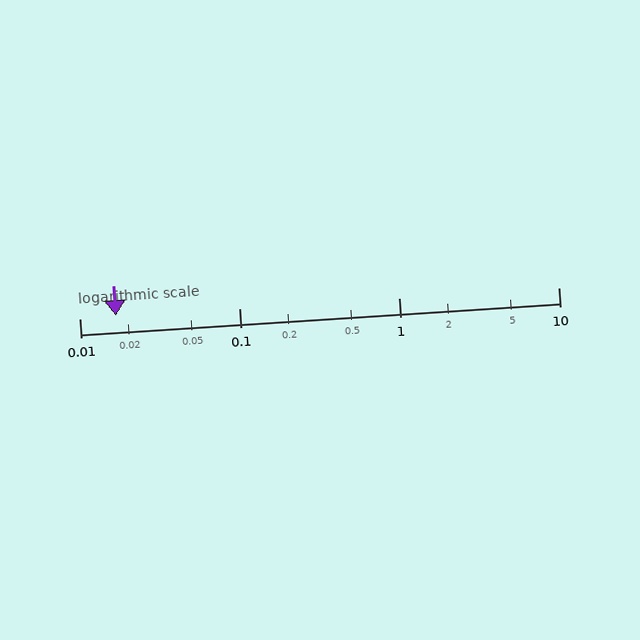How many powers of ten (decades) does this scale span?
The scale spans 3 decades, from 0.01 to 10.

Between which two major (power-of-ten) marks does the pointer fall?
The pointer is between 0.01 and 0.1.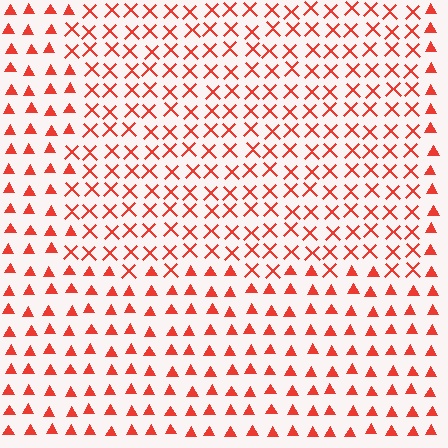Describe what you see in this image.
The image is filled with small red elements arranged in a uniform grid. A rectangle-shaped region contains X marks, while the surrounding area contains triangles. The boundary is defined purely by the change in element shape.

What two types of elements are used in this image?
The image uses X marks inside the rectangle region and triangles outside it.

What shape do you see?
I see a rectangle.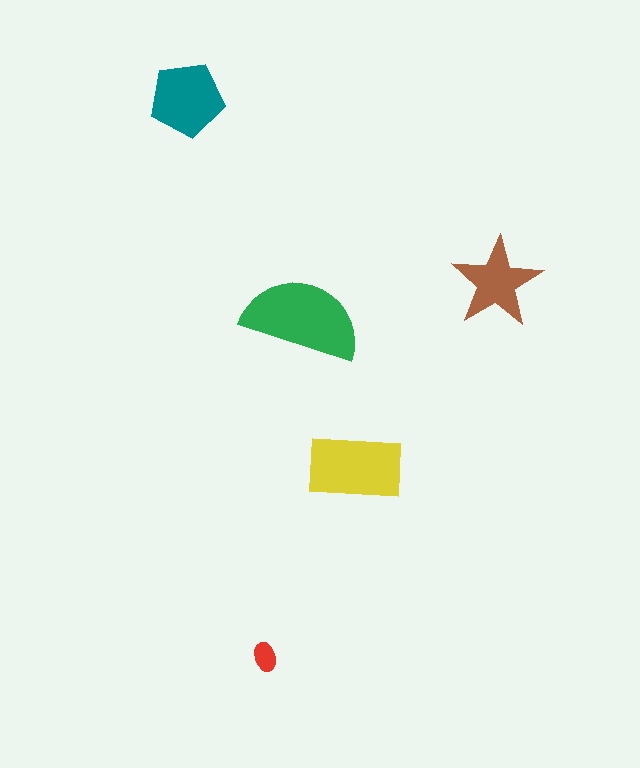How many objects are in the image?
There are 5 objects in the image.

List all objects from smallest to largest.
The red ellipse, the brown star, the teal pentagon, the yellow rectangle, the green semicircle.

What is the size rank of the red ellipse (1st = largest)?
5th.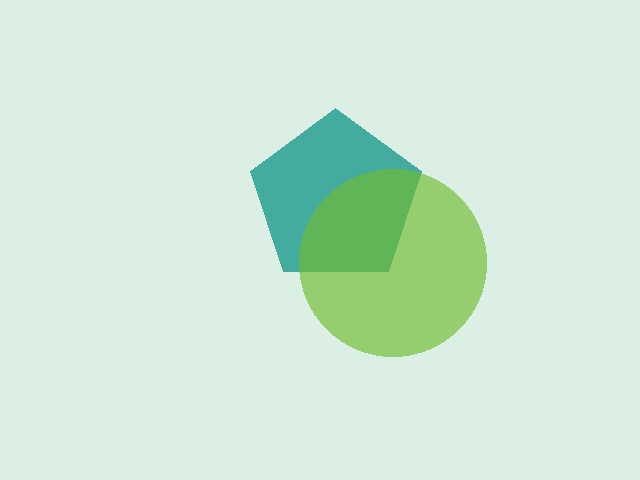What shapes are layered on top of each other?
The layered shapes are: a teal pentagon, a lime circle.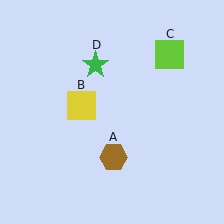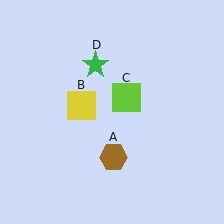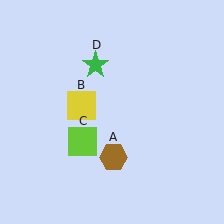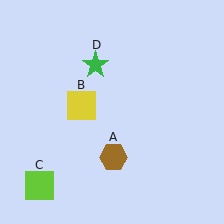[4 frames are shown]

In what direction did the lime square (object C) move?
The lime square (object C) moved down and to the left.